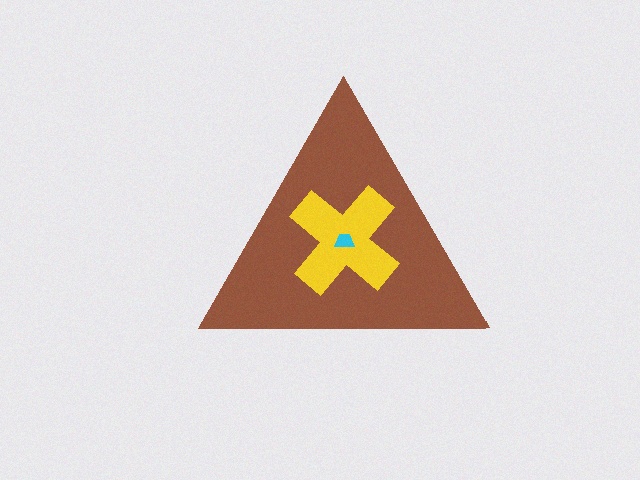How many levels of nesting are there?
3.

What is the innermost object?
The cyan trapezoid.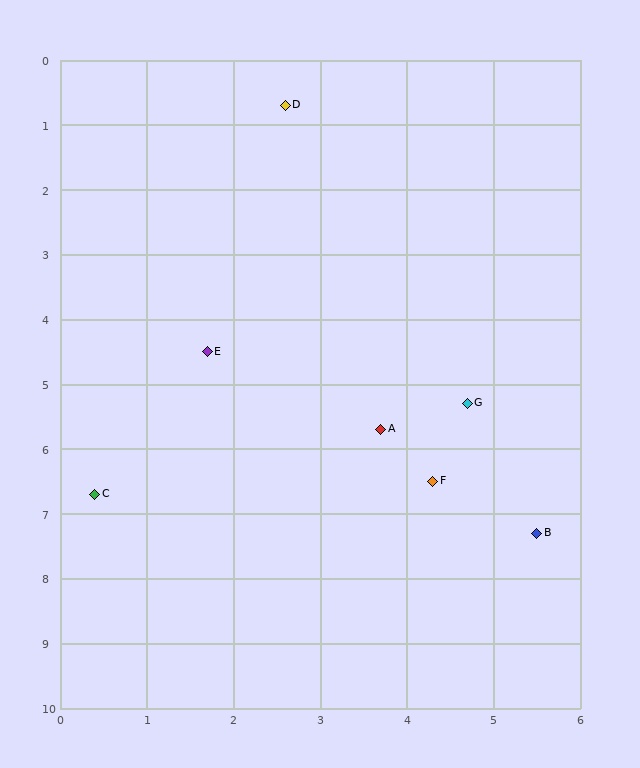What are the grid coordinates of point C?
Point C is at approximately (0.4, 6.7).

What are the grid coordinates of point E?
Point E is at approximately (1.7, 4.5).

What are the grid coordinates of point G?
Point G is at approximately (4.7, 5.3).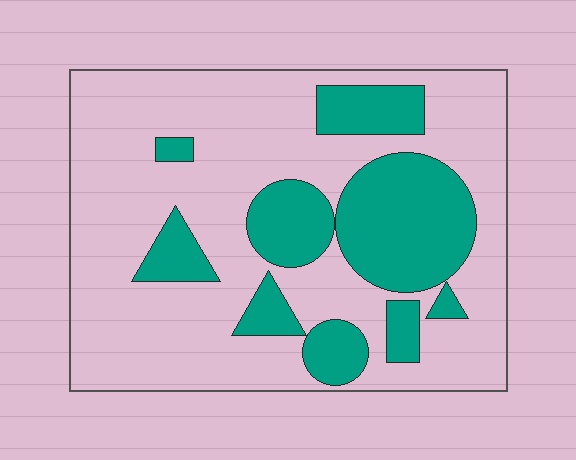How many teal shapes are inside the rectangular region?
9.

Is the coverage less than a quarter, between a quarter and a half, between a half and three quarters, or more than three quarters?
Between a quarter and a half.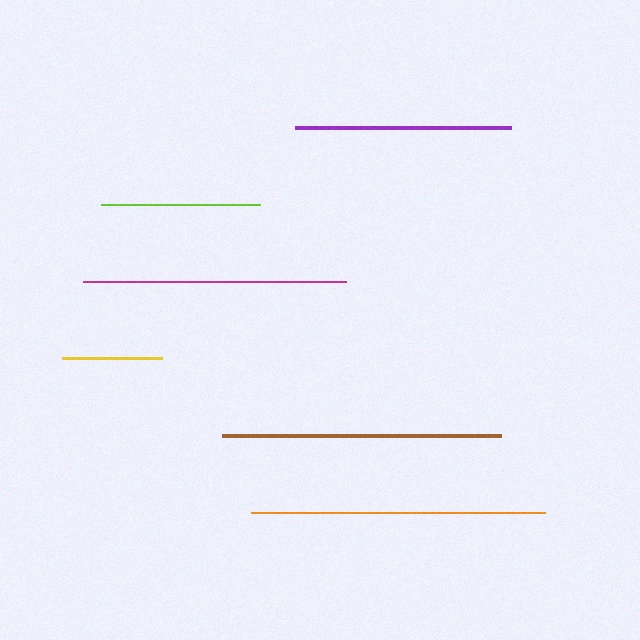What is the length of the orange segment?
The orange segment is approximately 294 pixels long.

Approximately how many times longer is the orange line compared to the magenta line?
The orange line is approximately 1.1 times the length of the magenta line.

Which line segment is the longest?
The orange line is the longest at approximately 294 pixels.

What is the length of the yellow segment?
The yellow segment is approximately 100 pixels long.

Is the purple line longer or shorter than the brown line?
The brown line is longer than the purple line.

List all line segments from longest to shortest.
From longest to shortest: orange, brown, magenta, purple, lime, yellow.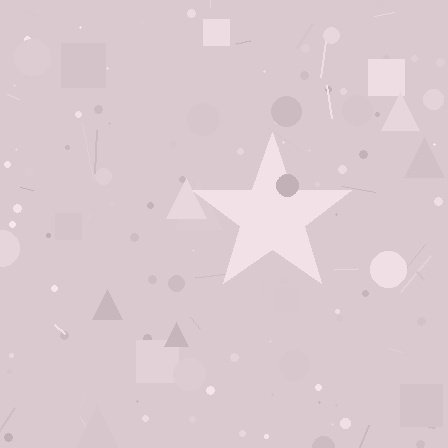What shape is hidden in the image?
A star is hidden in the image.